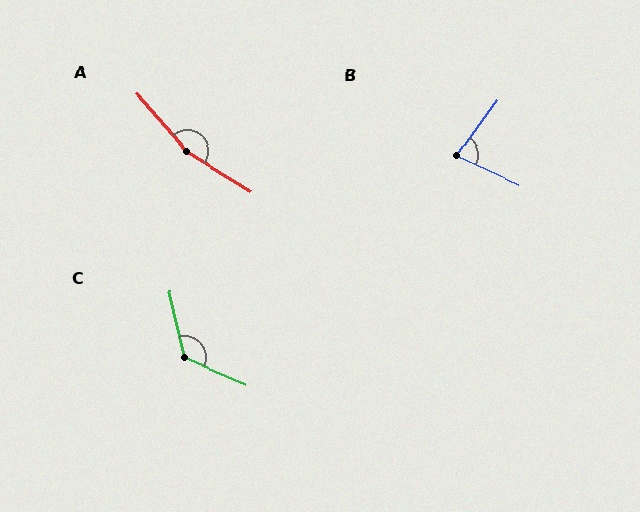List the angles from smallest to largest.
B (78°), C (126°), A (163°).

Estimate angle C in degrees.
Approximately 126 degrees.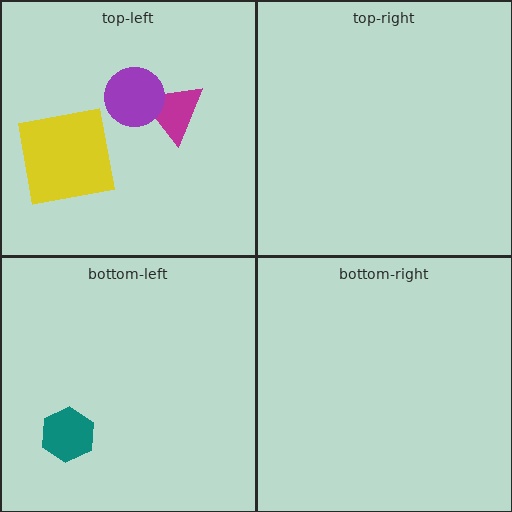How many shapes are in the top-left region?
3.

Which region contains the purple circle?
The top-left region.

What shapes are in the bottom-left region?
The teal hexagon.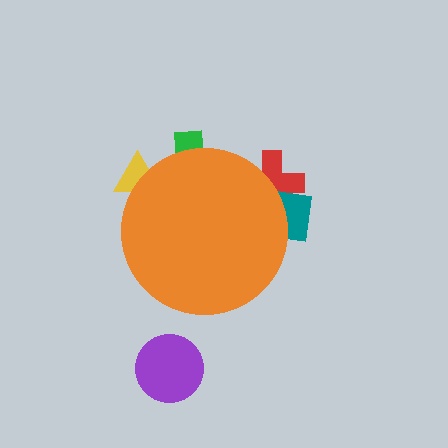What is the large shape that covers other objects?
An orange circle.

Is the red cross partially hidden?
Yes, the red cross is partially hidden behind the orange circle.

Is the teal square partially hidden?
Yes, the teal square is partially hidden behind the orange circle.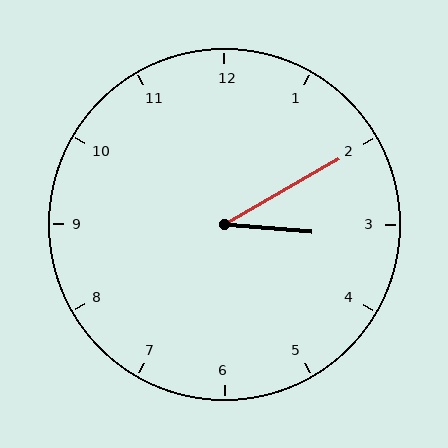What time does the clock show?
3:10.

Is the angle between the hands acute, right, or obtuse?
It is acute.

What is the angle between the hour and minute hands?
Approximately 35 degrees.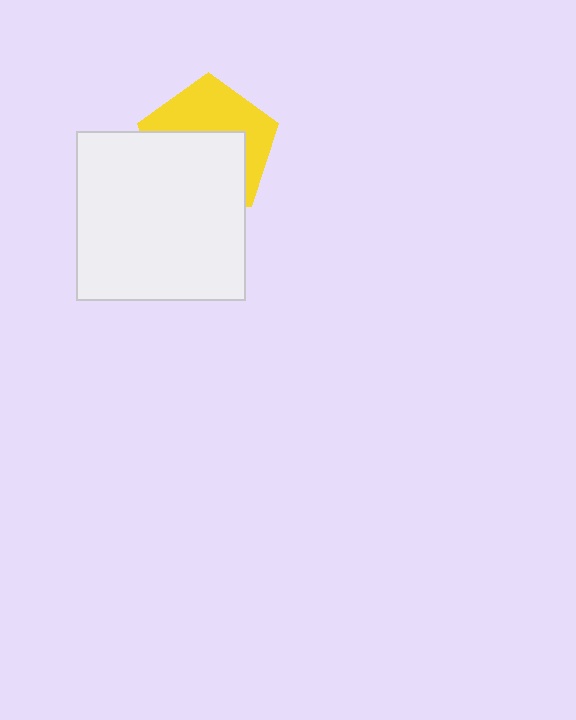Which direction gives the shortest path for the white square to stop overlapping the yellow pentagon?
Moving down gives the shortest separation.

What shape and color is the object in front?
The object in front is a white square.